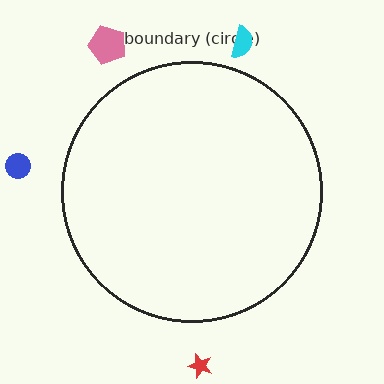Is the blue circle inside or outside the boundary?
Outside.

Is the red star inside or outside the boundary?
Outside.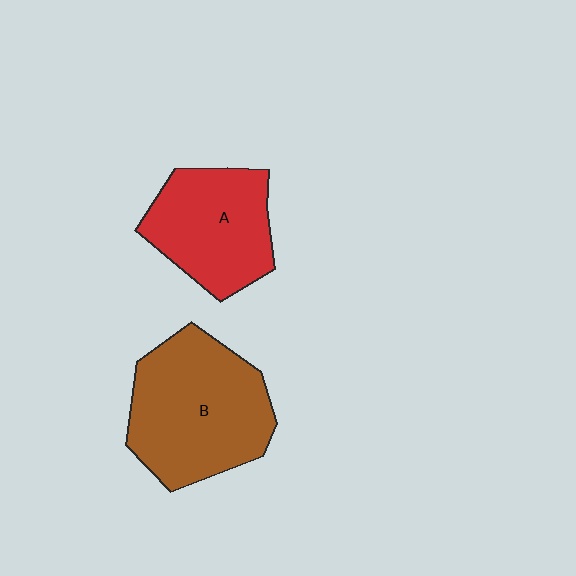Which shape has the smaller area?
Shape A (red).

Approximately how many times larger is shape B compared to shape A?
Approximately 1.3 times.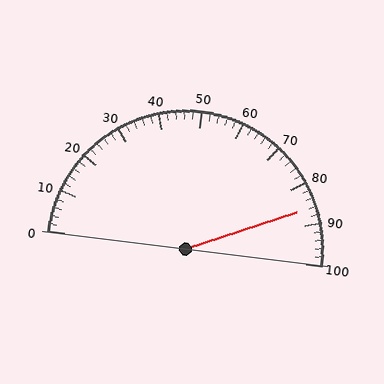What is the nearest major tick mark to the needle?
The nearest major tick mark is 90.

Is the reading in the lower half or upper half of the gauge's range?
The reading is in the upper half of the range (0 to 100).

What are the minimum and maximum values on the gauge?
The gauge ranges from 0 to 100.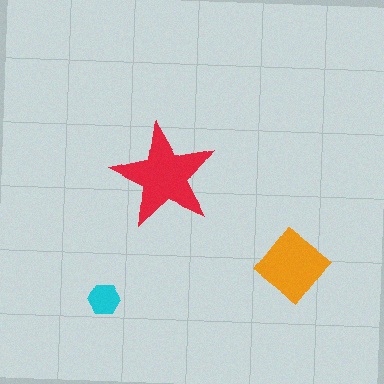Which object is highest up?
The red star is topmost.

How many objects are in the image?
There are 3 objects in the image.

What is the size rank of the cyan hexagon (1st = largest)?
3rd.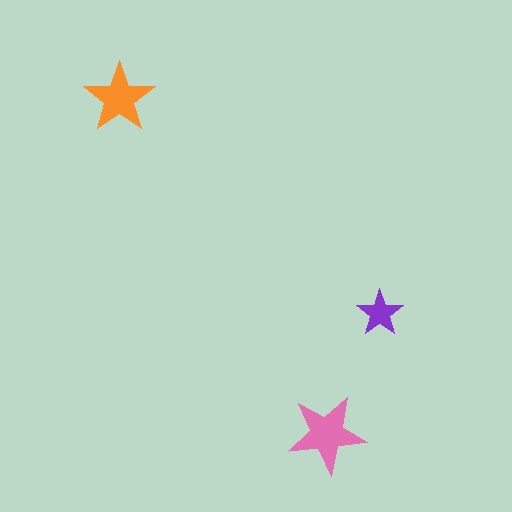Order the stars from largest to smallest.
the pink one, the orange one, the purple one.